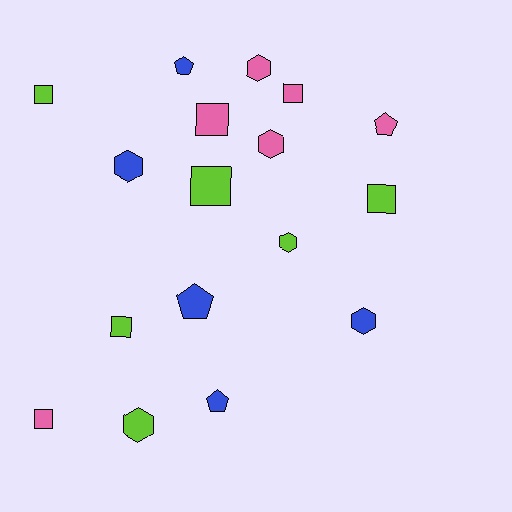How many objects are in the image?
There are 17 objects.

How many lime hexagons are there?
There are 2 lime hexagons.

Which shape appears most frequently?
Square, with 7 objects.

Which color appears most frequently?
Lime, with 6 objects.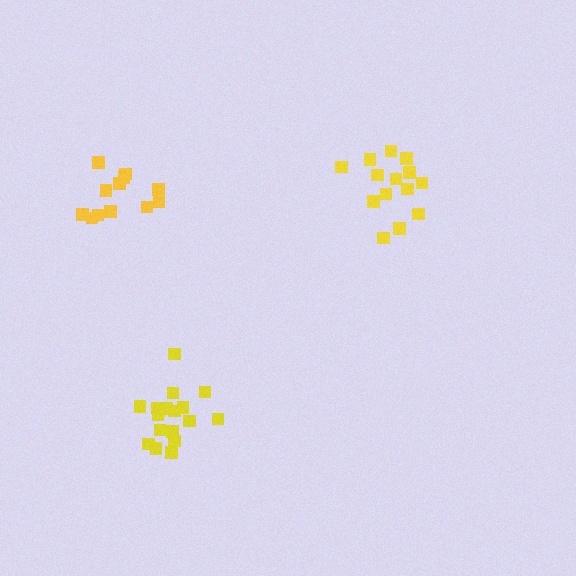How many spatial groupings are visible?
There are 3 spatial groupings.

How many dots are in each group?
Group 1: 12 dots, Group 2: 14 dots, Group 3: 18 dots (44 total).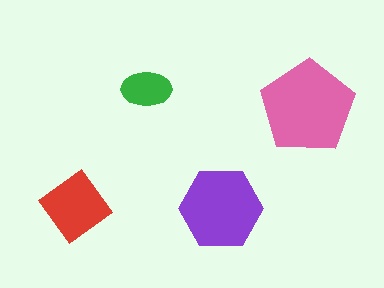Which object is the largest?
The pink pentagon.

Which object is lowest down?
The purple hexagon is bottommost.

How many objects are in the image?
There are 4 objects in the image.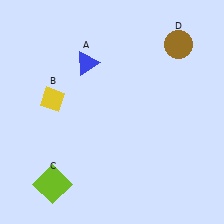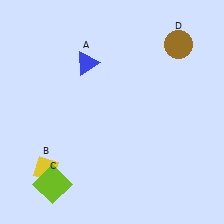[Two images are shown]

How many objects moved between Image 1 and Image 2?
1 object moved between the two images.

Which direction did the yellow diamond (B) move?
The yellow diamond (B) moved down.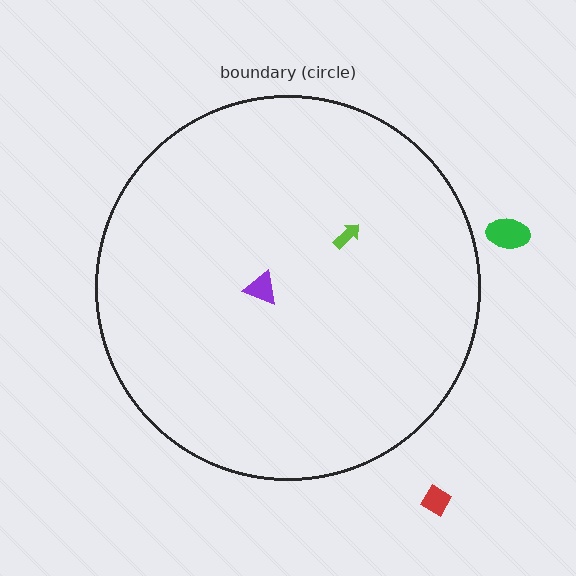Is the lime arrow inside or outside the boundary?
Inside.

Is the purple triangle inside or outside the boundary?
Inside.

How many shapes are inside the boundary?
2 inside, 2 outside.